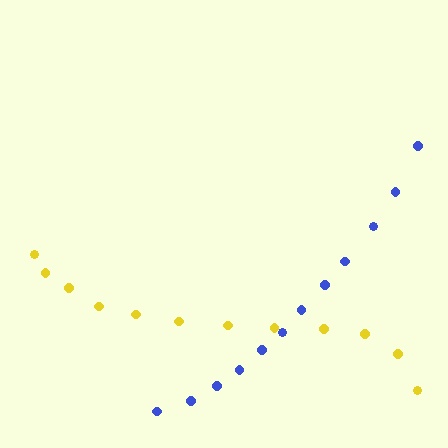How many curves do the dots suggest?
There are 2 distinct paths.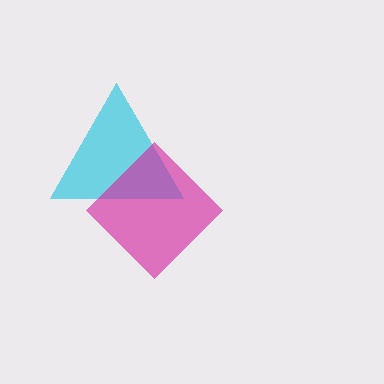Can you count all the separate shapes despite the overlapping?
Yes, there are 2 separate shapes.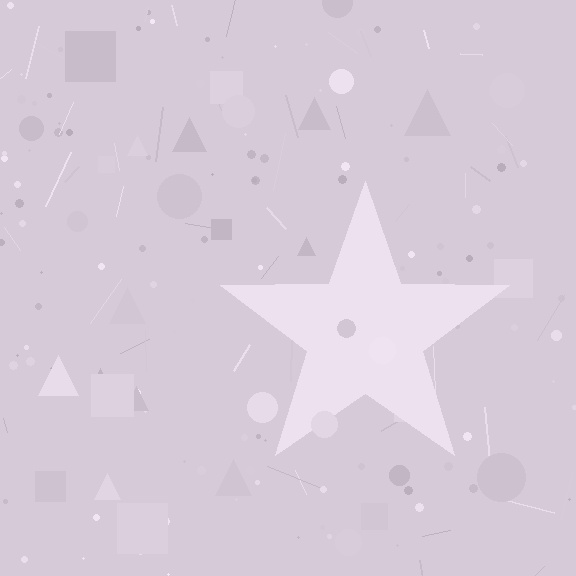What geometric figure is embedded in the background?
A star is embedded in the background.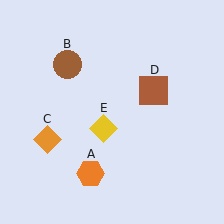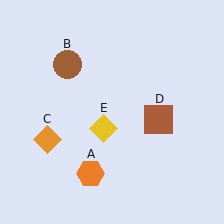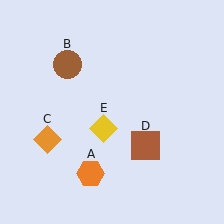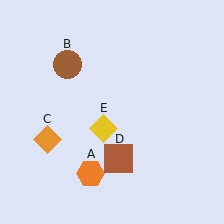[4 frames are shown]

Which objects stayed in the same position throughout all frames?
Orange hexagon (object A) and brown circle (object B) and orange diamond (object C) and yellow diamond (object E) remained stationary.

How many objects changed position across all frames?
1 object changed position: brown square (object D).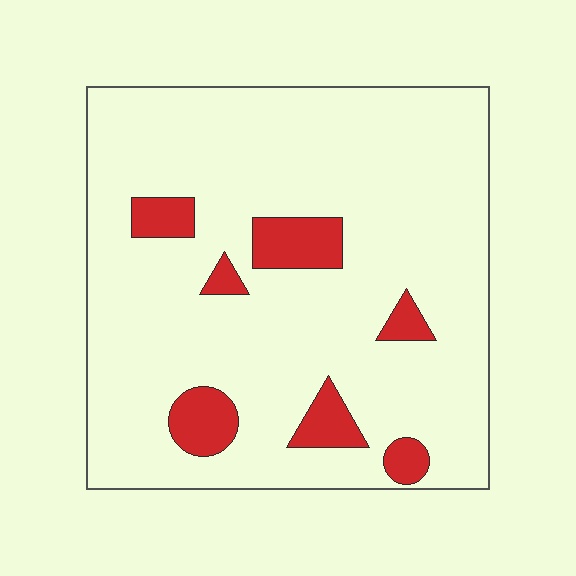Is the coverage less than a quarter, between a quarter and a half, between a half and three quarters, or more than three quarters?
Less than a quarter.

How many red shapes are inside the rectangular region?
7.